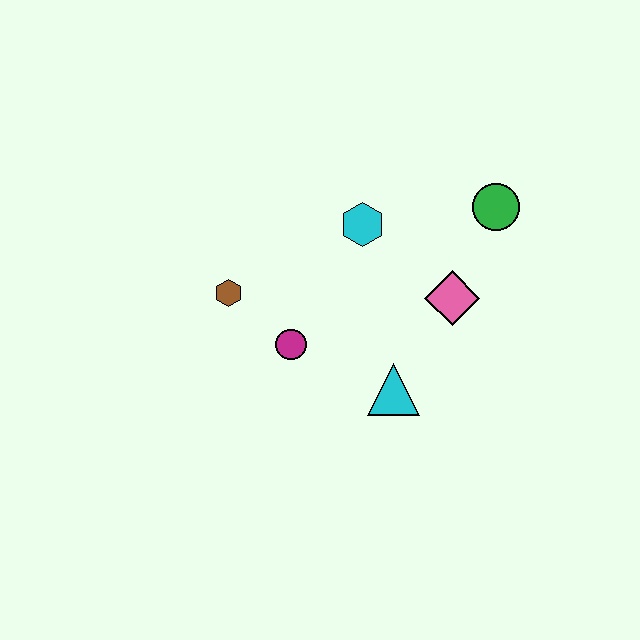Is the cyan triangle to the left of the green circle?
Yes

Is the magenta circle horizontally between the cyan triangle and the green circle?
No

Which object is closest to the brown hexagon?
The magenta circle is closest to the brown hexagon.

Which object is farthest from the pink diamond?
The brown hexagon is farthest from the pink diamond.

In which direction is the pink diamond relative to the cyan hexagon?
The pink diamond is to the right of the cyan hexagon.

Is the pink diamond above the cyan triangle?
Yes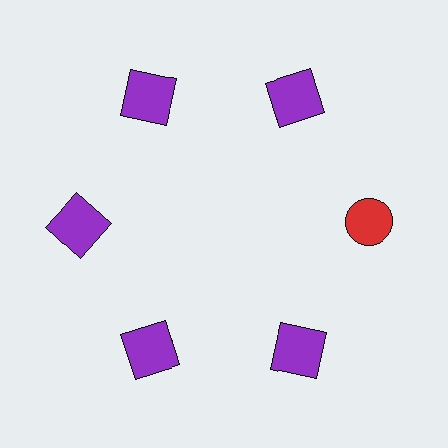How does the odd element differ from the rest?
It differs in both color (red instead of purple) and shape (circle instead of square).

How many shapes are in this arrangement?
There are 6 shapes arranged in a ring pattern.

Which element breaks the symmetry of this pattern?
The red circle at roughly the 3 o'clock position breaks the symmetry. All other shapes are purple squares.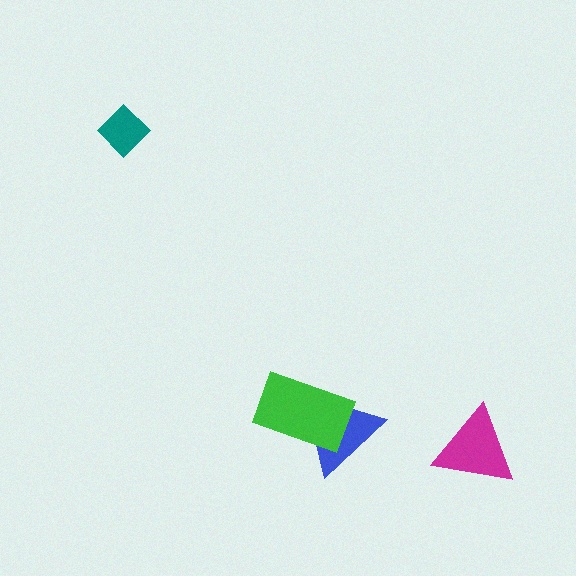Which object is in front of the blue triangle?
The green rectangle is in front of the blue triangle.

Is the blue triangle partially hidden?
Yes, it is partially covered by another shape.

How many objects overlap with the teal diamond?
0 objects overlap with the teal diamond.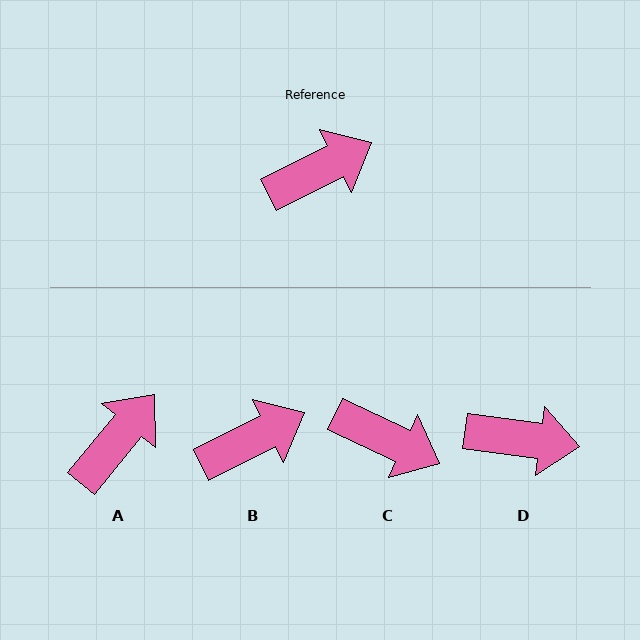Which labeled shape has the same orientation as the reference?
B.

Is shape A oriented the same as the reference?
No, it is off by about 24 degrees.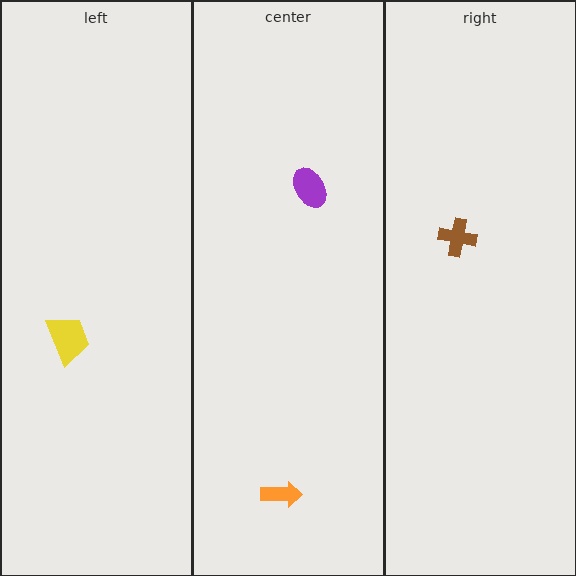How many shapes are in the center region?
2.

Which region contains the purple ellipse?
The center region.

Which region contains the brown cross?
The right region.